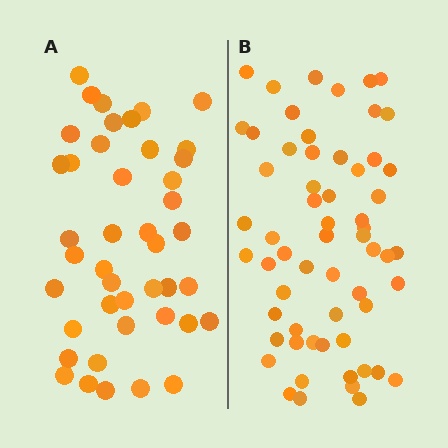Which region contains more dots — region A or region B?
Region B (the right region) has more dots.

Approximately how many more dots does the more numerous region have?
Region B has approximately 15 more dots than region A.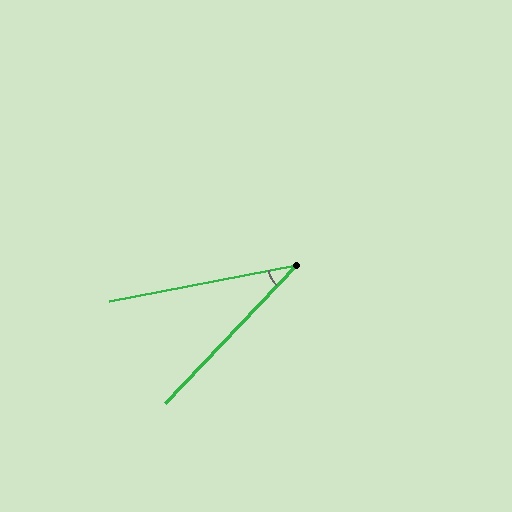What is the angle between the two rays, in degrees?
Approximately 36 degrees.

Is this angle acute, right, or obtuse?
It is acute.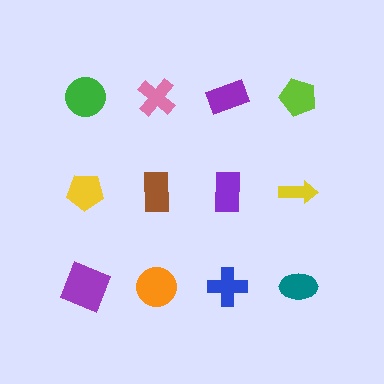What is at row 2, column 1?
A yellow pentagon.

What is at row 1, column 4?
A lime pentagon.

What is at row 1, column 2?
A pink cross.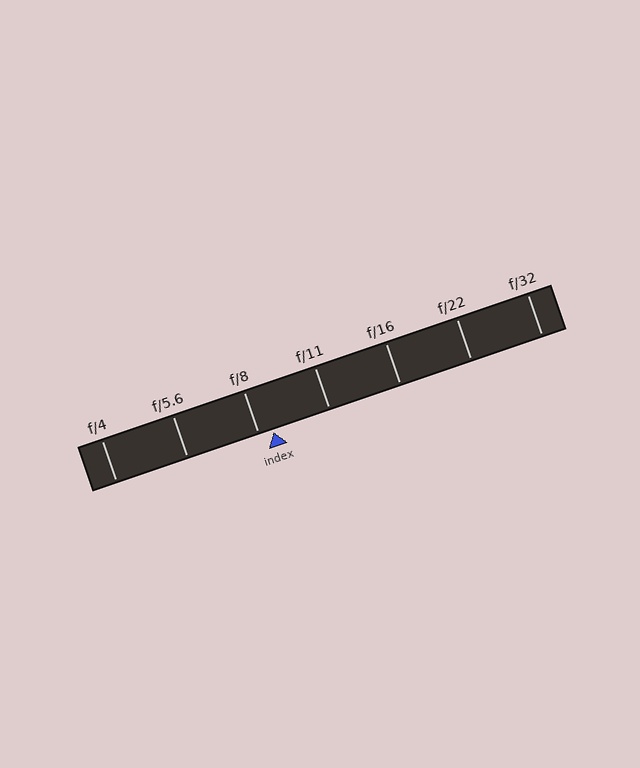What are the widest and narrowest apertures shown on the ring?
The widest aperture shown is f/4 and the narrowest is f/32.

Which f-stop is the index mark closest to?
The index mark is closest to f/8.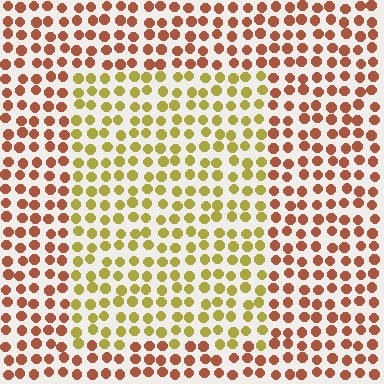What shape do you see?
I see a rectangle.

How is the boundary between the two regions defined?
The boundary is defined purely by a slight shift in hue (about 46 degrees). Spacing, size, and orientation are identical on both sides.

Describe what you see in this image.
The image is filled with small brown elements in a uniform arrangement. A rectangle-shaped region is visible where the elements are tinted to a slightly different hue, forming a subtle color boundary.